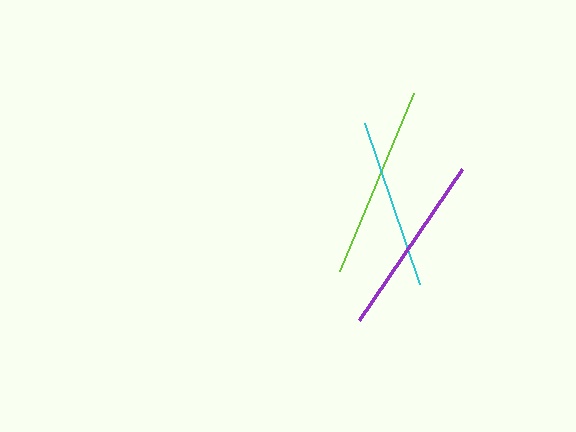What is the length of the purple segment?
The purple segment is approximately 182 pixels long.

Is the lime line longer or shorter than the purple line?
The lime line is longer than the purple line.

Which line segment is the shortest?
The cyan line is the shortest at approximately 170 pixels.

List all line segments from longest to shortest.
From longest to shortest: lime, purple, cyan.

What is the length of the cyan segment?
The cyan segment is approximately 170 pixels long.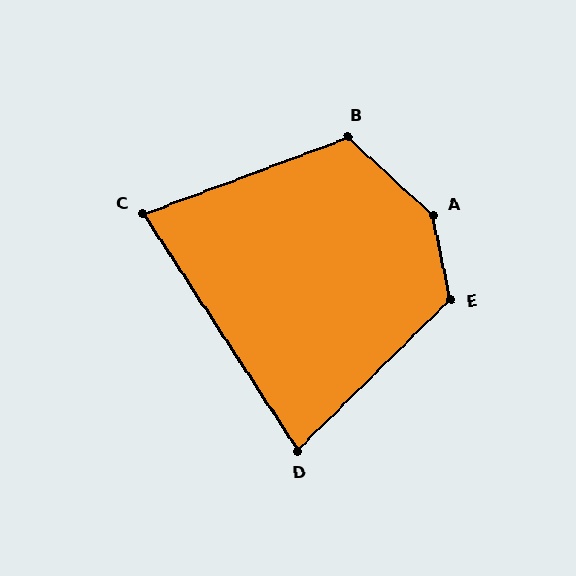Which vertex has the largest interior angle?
A, at approximately 144 degrees.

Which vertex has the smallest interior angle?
C, at approximately 78 degrees.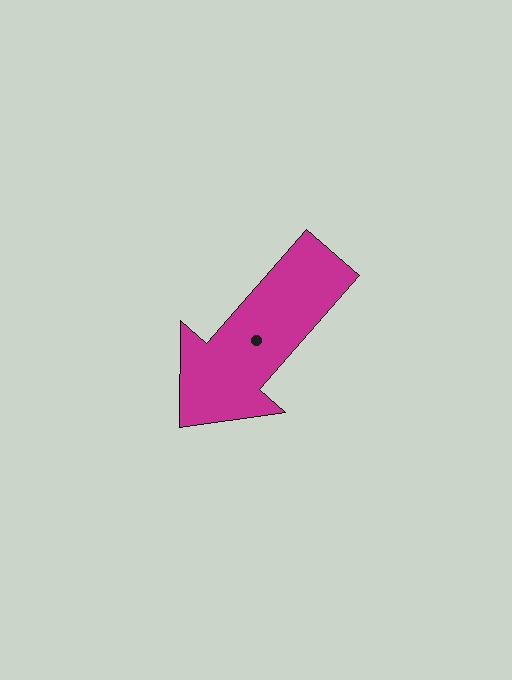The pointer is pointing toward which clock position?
Roughly 7 o'clock.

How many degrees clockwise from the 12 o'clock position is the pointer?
Approximately 221 degrees.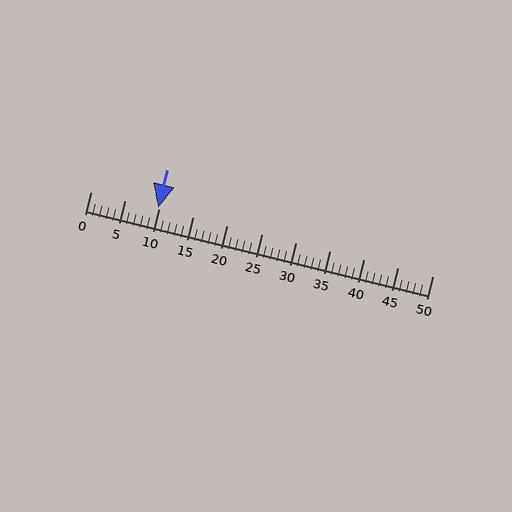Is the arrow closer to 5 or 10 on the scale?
The arrow is closer to 10.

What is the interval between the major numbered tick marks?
The major tick marks are spaced 5 units apart.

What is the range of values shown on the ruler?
The ruler shows values from 0 to 50.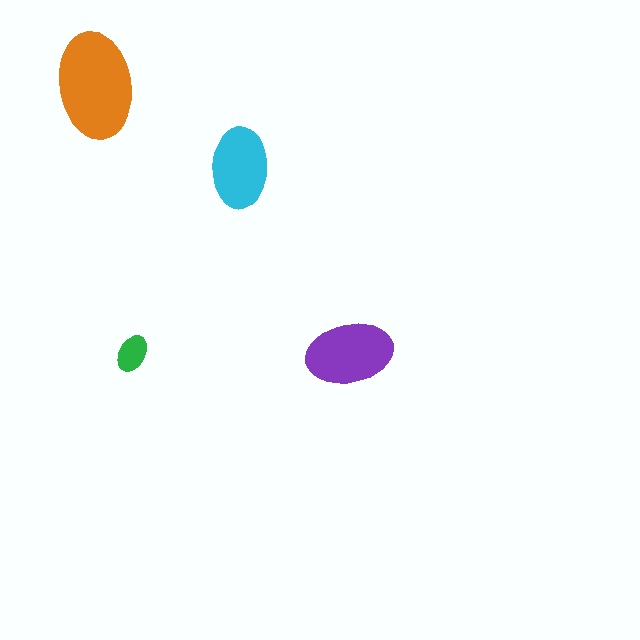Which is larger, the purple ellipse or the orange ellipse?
The orange one.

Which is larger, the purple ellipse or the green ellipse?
The purple one.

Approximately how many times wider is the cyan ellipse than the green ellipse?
About 2 times wider.